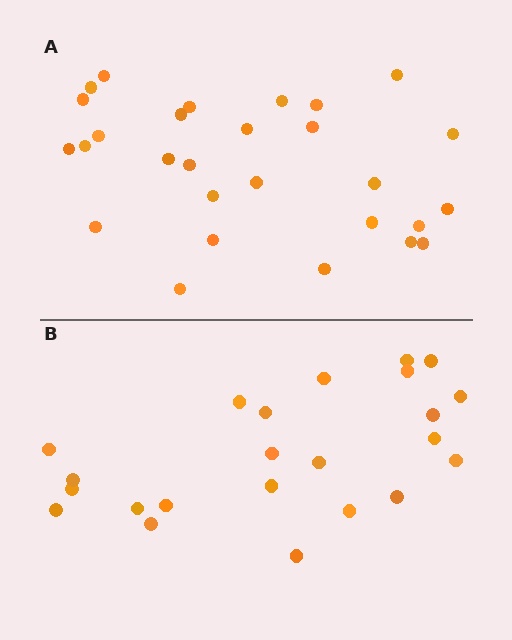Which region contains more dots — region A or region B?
Region A (the top region) has more dots.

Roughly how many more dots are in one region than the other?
Region A has about 5 more dots than region B.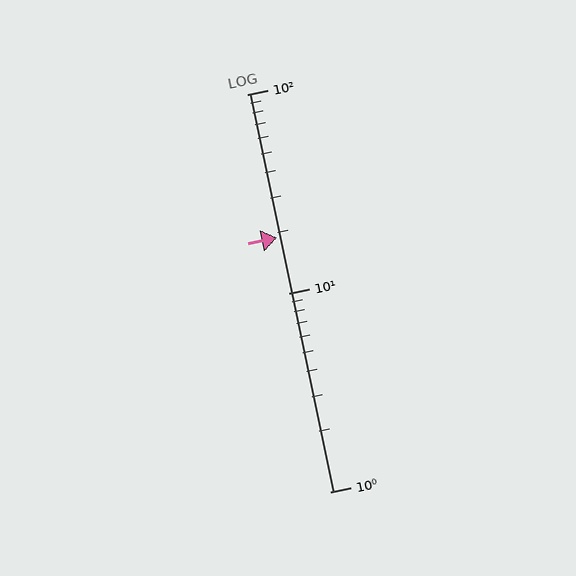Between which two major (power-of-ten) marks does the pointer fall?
The pointer is between 10 and 100.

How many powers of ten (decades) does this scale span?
The scale spans 2 decades, from 1 to 100.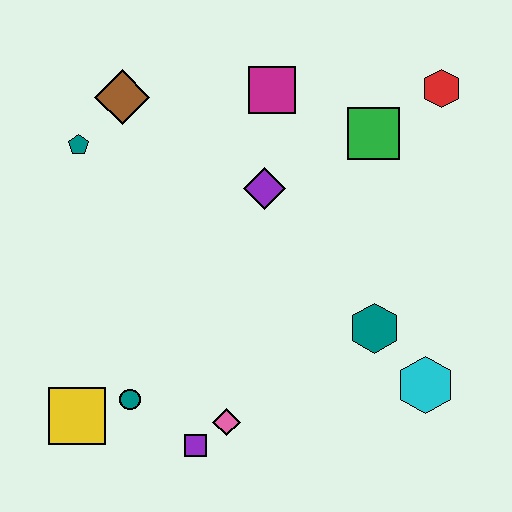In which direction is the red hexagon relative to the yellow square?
The red hexagon is to the right of the yellow square.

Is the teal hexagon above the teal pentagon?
No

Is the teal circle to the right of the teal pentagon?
Yes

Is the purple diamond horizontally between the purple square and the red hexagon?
Yes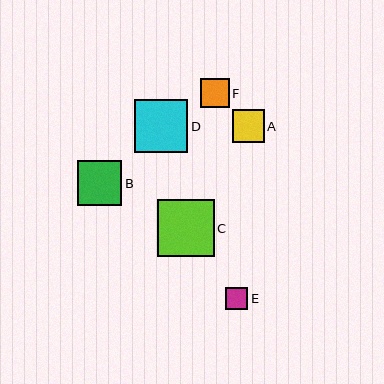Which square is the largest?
Square C is the largest with a size of approximately 57 pixels.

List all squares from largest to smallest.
From largest to smallest: C, D, B, A, F, E.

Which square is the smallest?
Square E is the smallest with a size of approximately 23 pixels.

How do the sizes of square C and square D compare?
Square C and square D are approximately the same size.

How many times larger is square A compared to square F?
Square A is approximately 1.1 times the size of square F.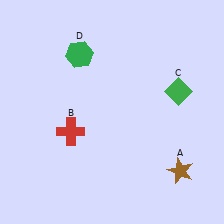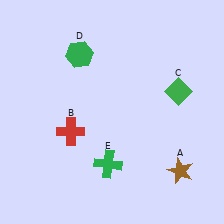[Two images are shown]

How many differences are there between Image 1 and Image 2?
There is 1 difference between the two images.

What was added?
A green cross (E) was added in Image 2.